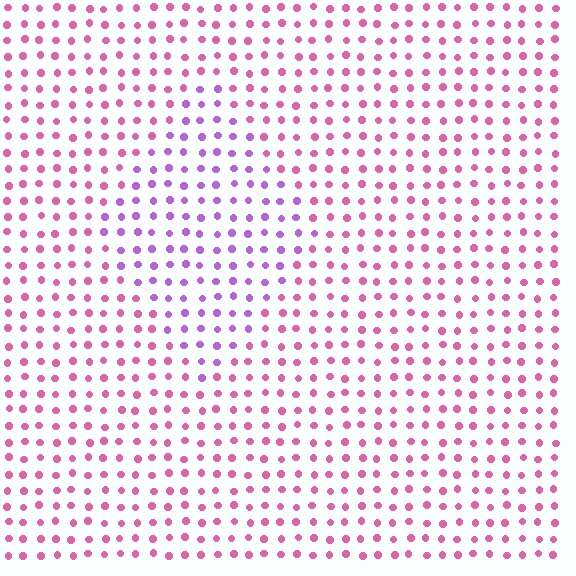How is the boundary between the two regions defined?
The boundary is defined purely by a slight shift in hue (about 43 degrees). Spacing, size, and orientation are identical on both sides.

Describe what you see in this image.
The image is filled with small pink elements in a uniform arrangement. A diamond-shaped region is visible where the elements are tinted to a slightly different hue, forming a subtle color boundary.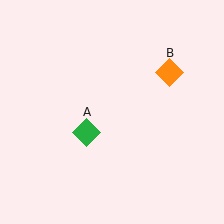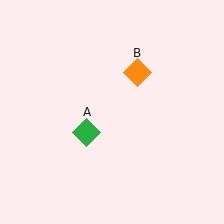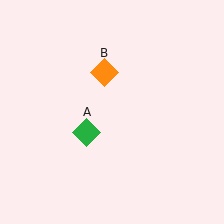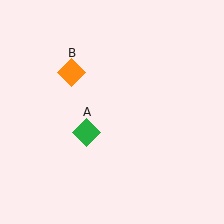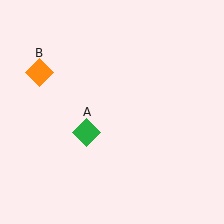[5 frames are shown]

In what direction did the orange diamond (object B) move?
The orange diamond (object B) moved left.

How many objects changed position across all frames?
1 object changed position: orange diamond (object B).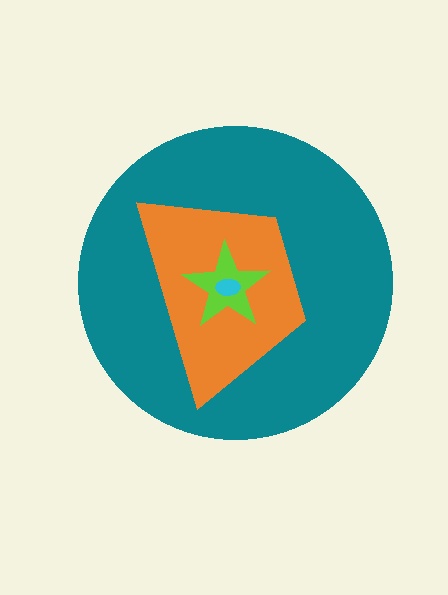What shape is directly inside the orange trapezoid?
The lime star.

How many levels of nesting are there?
4.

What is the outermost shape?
The teal circle.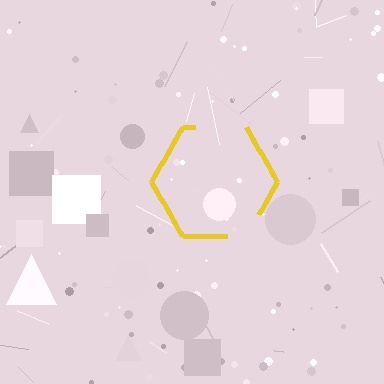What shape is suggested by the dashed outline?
The dashed outline suggests a hexagon.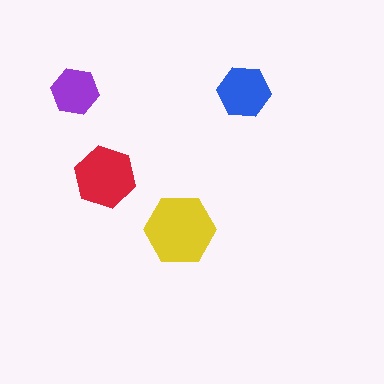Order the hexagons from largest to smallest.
the yellow one, the red one, the blue one, the purple one.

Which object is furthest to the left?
The purple hexagon is leftmost.